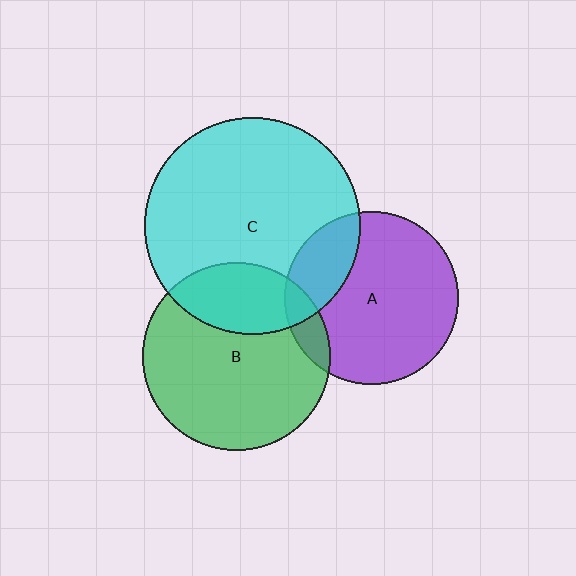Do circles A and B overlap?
Yes.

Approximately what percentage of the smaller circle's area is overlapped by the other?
Approximately 10%.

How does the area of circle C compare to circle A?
Approximately 1.6 times.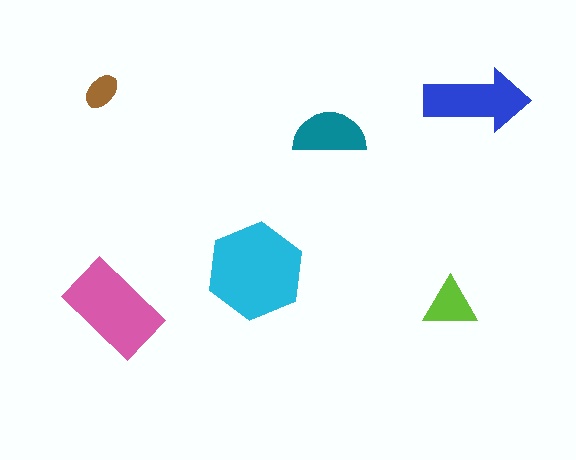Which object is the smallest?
The brown ellipse.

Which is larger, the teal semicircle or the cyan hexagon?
The cyan hexagon.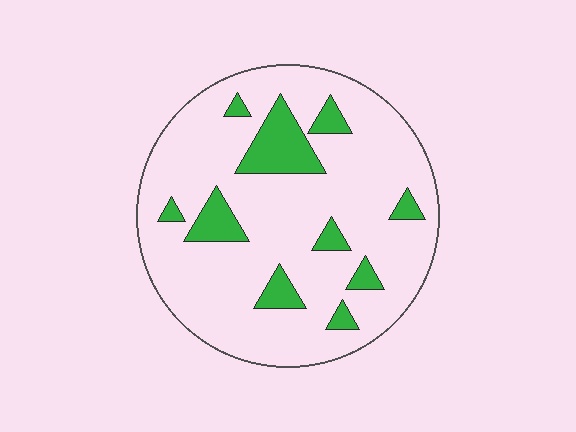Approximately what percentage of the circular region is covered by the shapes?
Approximately 15%.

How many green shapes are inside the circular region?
10.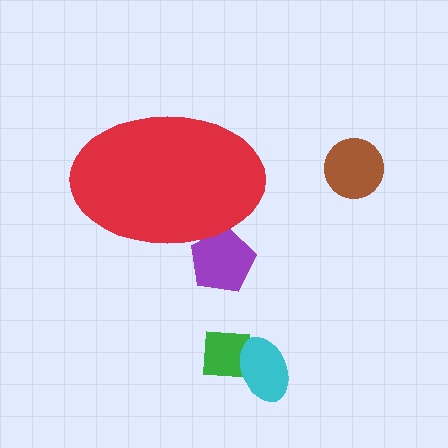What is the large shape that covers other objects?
A red ellipse.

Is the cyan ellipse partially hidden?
No, the cyan ellipse is fully visible.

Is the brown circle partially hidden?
No, the brown circle is fully visible.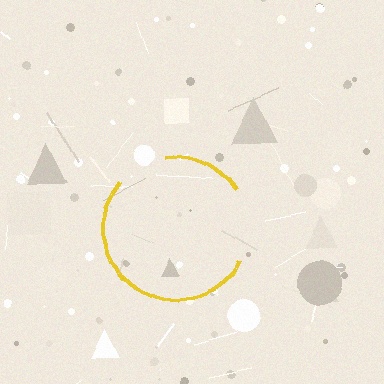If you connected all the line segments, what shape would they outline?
They would outline a circle.